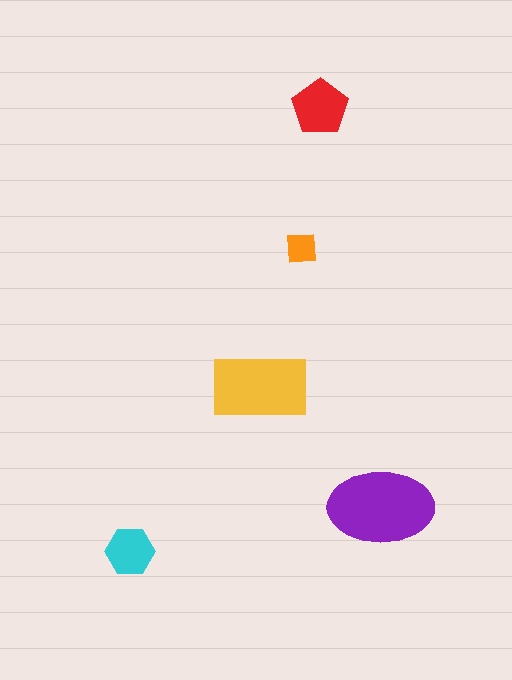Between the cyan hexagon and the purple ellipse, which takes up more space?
The purple ellipse.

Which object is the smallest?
The orange square.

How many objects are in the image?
There are 5 objects in the image.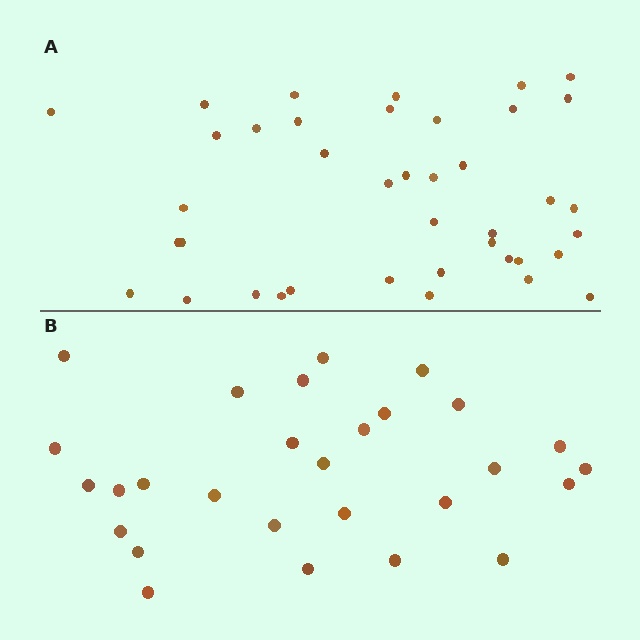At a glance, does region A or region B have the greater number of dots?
Region A (the top region) has more dots.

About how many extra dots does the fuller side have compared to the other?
Region A has roughly 12 or so more dots than region B.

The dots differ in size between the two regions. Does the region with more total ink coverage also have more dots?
No. Region B has more total ink coverage because its dots are larger, but region A actually contains more individual dots. Total area can be misleading — the number of items is what matters here.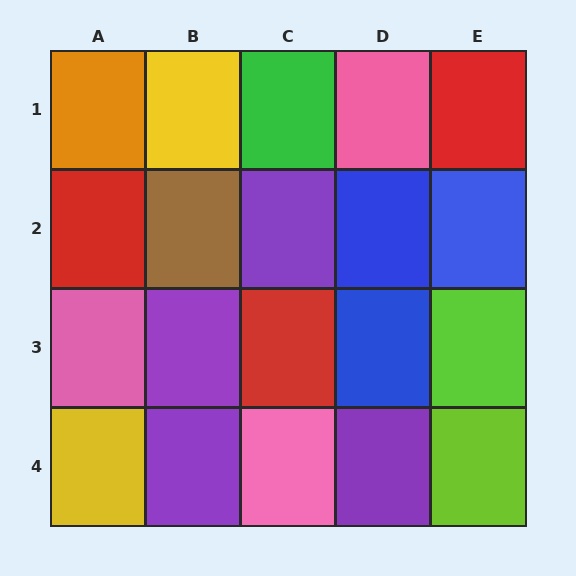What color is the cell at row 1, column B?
Yellow.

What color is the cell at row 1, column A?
Orange.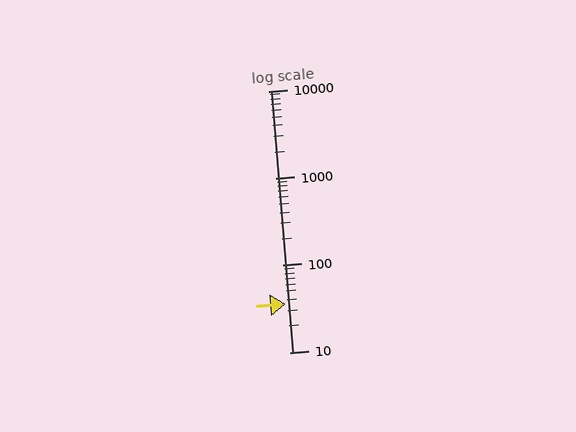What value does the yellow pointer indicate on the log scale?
The pointer indicates approximately 36.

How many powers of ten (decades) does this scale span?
The scale spans 3 decades, from 10 to 10000.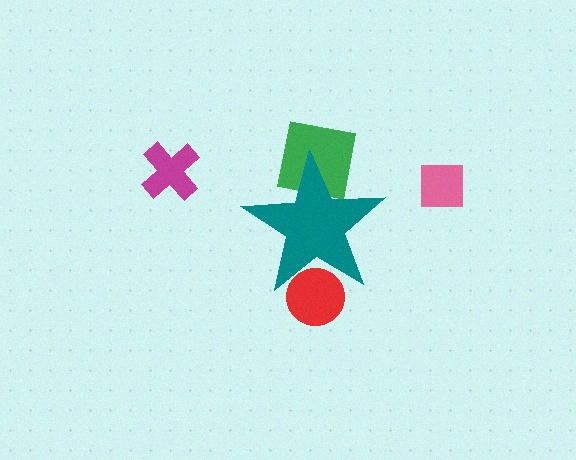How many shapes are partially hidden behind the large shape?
2 shapes are partially hidden.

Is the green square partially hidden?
Yes, the green square is partially hidden behind the teal star.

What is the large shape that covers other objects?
A teal star.